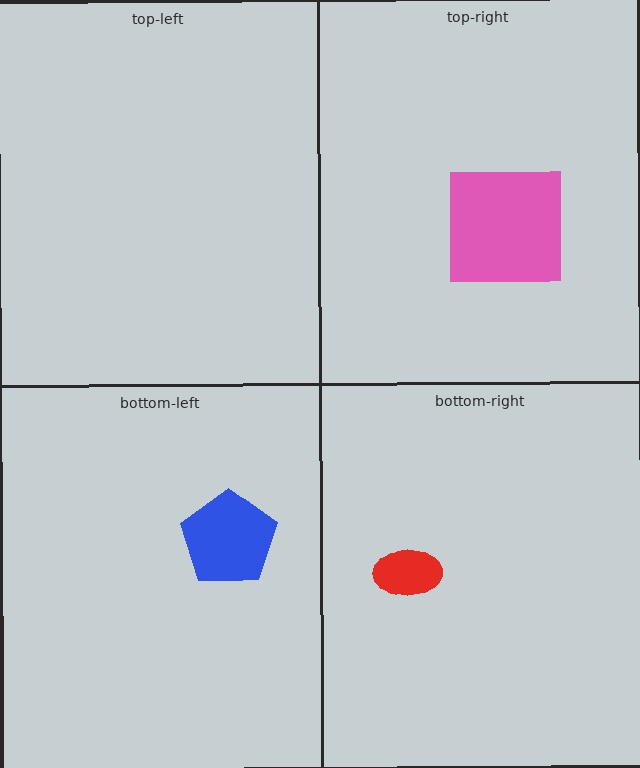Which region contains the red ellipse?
The bottom-right region.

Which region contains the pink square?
The top-right region.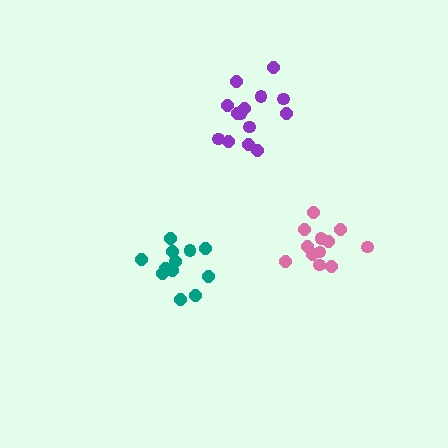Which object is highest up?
The purple cluster is topmost.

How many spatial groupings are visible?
There are 3 spatial groupings.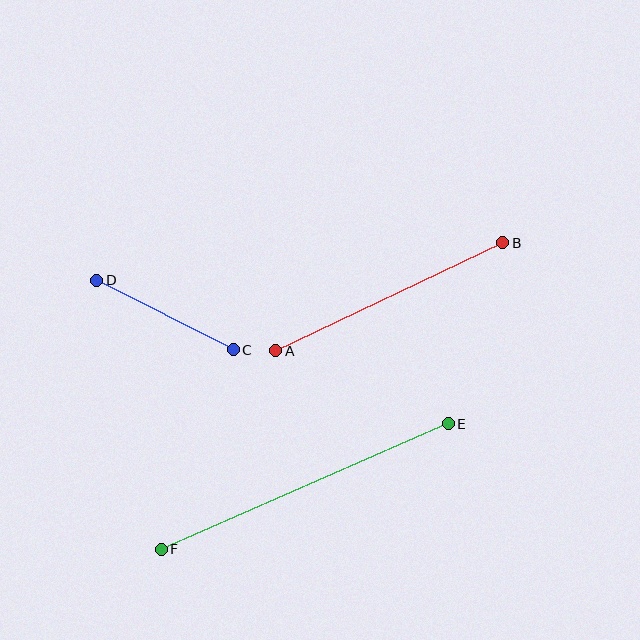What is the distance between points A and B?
The distance is approximately 251 pixels.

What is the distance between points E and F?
The distance is approximately 313 pixels.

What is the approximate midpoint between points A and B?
The midpoint is at approximately (389, 297) pixels.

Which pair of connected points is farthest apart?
Points E and F are farthest apart.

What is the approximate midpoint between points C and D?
The midpoint is at approximately (165, 315) pixels.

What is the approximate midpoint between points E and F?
The midpoint is at approximately (305, 486) pixels.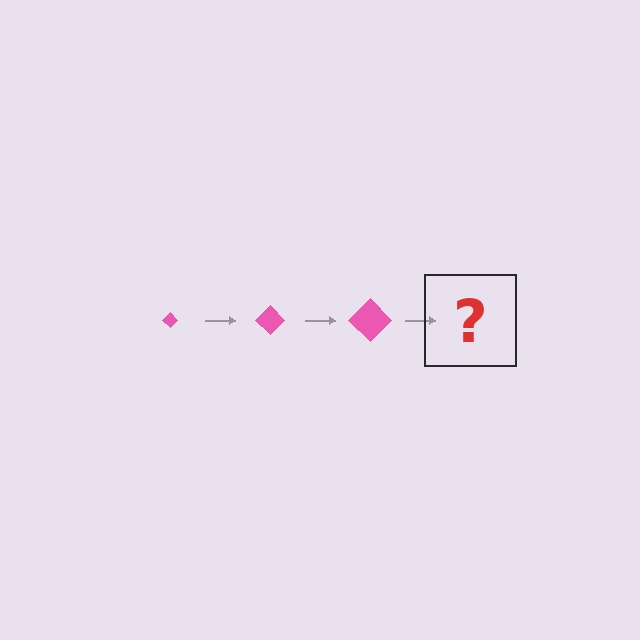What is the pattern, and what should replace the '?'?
The pattern is that the diamond gets progressively larger each step. The '?' should be a pink diamond, larger than the previous one.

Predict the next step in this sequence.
The next step is a pink diamond, larger than the previous one.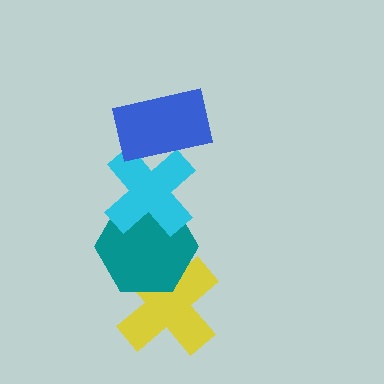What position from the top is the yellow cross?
The yellow cross is 4th from the top.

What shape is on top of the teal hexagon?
The cyan cross is on top of the teal hexagon.